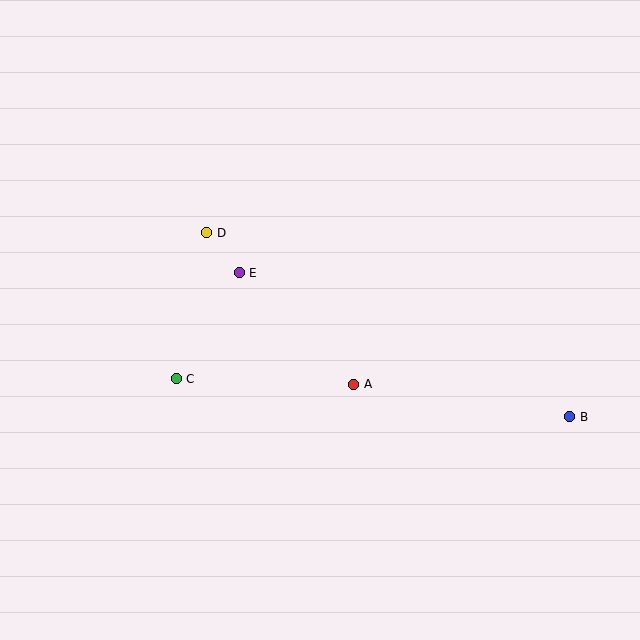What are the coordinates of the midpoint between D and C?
The midpoint between D and C is at (192, 306).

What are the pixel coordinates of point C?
Point C is at (176, 379).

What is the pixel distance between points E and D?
The distance between E and D is 51 pixels.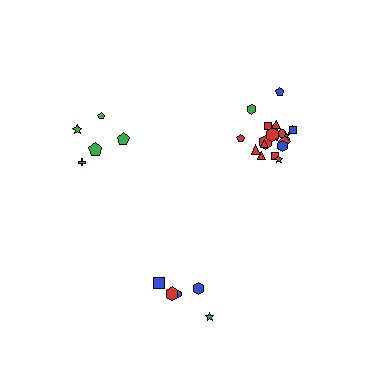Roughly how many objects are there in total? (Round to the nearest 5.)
Roughly 30 objects in total.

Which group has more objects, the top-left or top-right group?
The top-right group.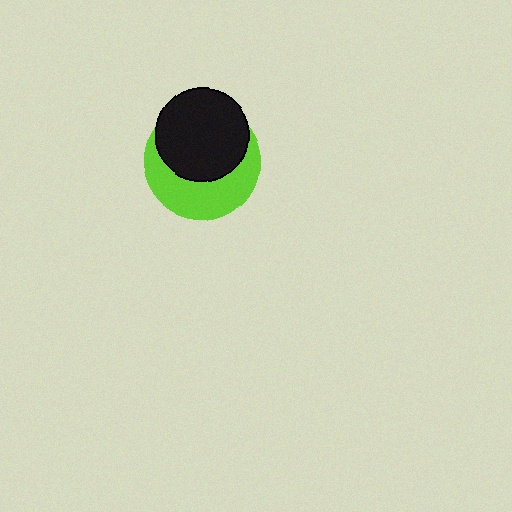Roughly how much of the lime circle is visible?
About half of it is visible (roughly 45%).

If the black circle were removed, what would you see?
You would see the complete lime circle.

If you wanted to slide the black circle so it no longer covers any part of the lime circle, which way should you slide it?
Slide it up — that is the most direct way to separate the two shapes.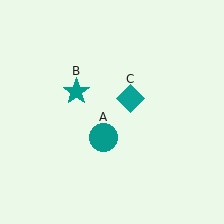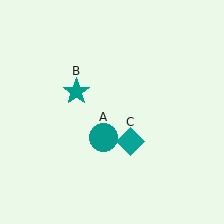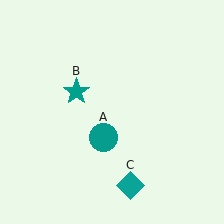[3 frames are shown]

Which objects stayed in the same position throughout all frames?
Teal circle (object A) and teal star (object B) remained stationary.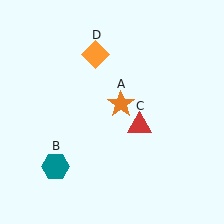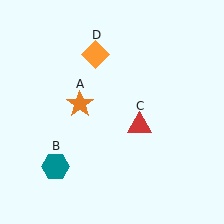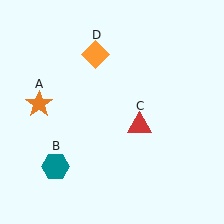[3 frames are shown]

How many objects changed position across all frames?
1 object changed position: orange star (object A).